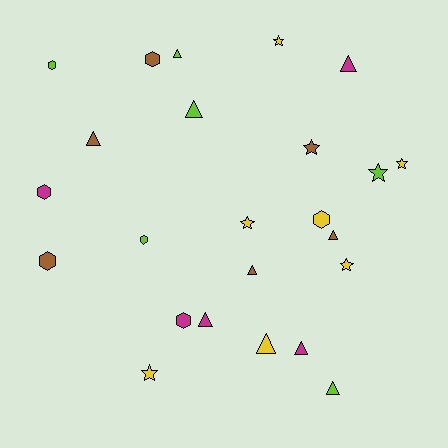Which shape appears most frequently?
Triangle, with 10 objects.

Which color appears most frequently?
Yellow, with 7 objects.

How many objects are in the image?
There are 24 objects.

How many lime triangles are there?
There are 3 lime triangles.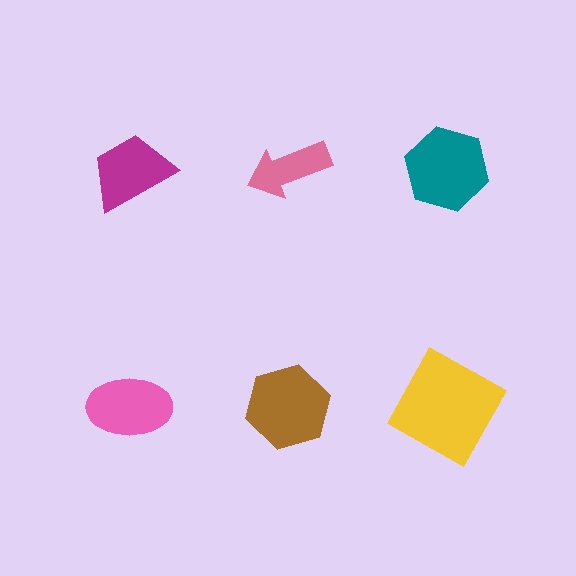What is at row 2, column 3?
A yellow square.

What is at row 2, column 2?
A brown hexagon.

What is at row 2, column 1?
A pink ellipse.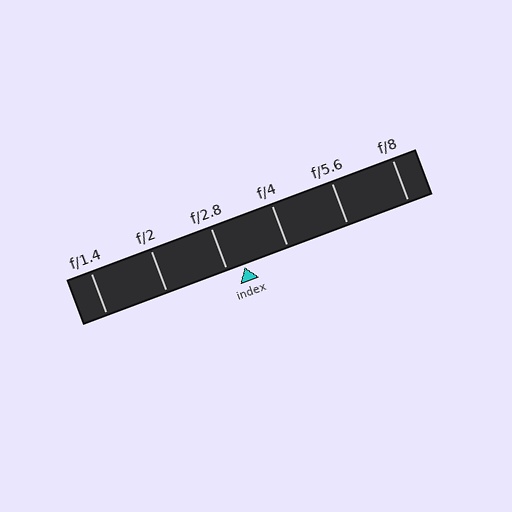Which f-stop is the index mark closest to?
The index mark is closest to f/2.8.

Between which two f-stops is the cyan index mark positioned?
The index mark is between f/2.8 and f/4.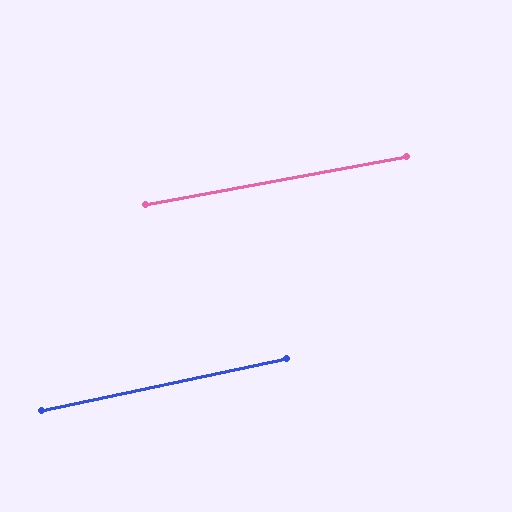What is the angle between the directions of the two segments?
Approximately 2 degrees.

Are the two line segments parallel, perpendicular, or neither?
Parallel — their directions differ by only 1.5°.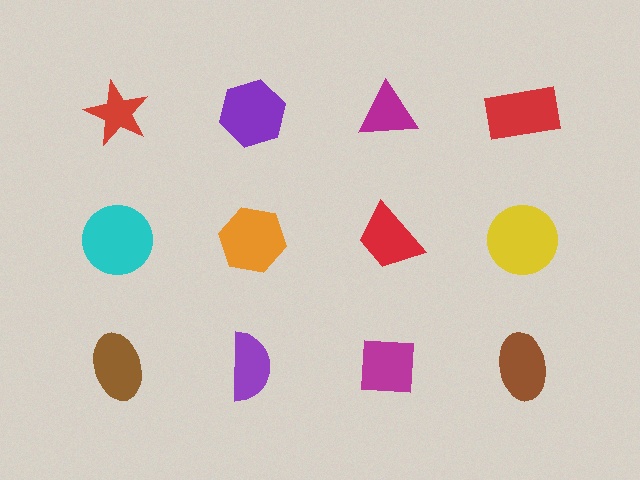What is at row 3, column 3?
A magenta square.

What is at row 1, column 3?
A magenta triangle.